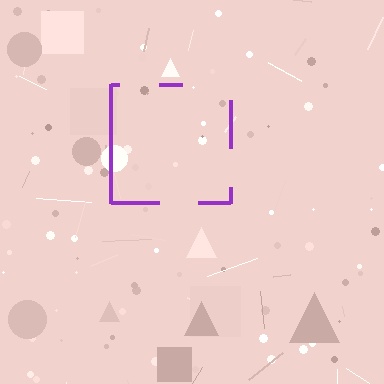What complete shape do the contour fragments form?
The contour fragments form a square.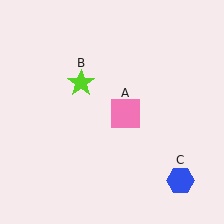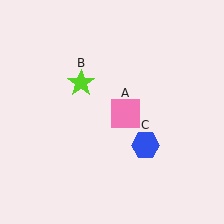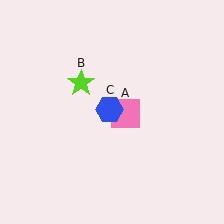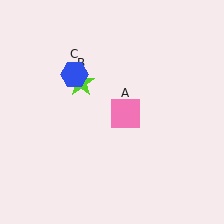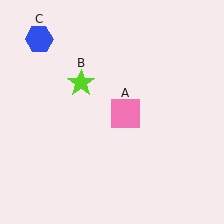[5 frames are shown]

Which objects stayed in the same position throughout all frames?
Pink square (object A) and lime star (object B) remained stationary.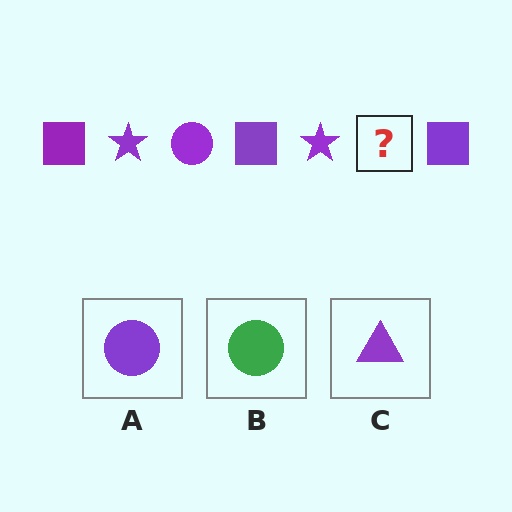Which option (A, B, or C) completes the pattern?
A.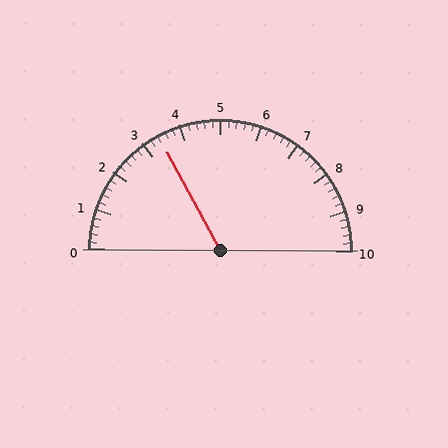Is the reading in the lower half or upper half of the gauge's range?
The reading is in the lower half of the range (0 to 10).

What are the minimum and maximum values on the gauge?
The gauge ranges from 0 to 10.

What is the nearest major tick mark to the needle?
The nearest major tick mark is 3.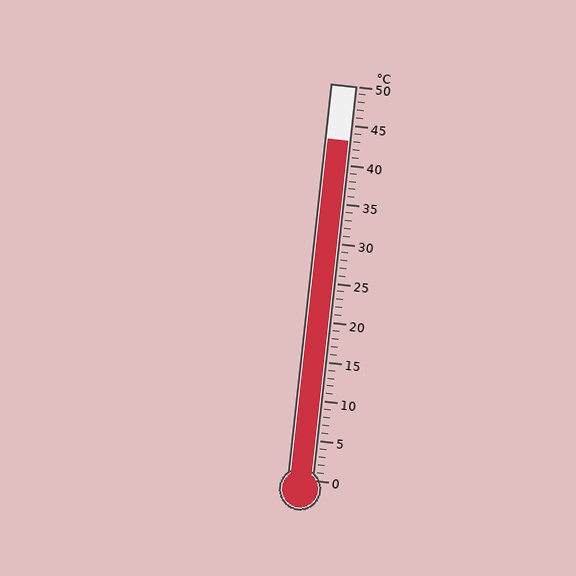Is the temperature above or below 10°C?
The temperature is above 10°C.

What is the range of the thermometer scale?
The thermometer scale ranges from 0°C to 50°C.